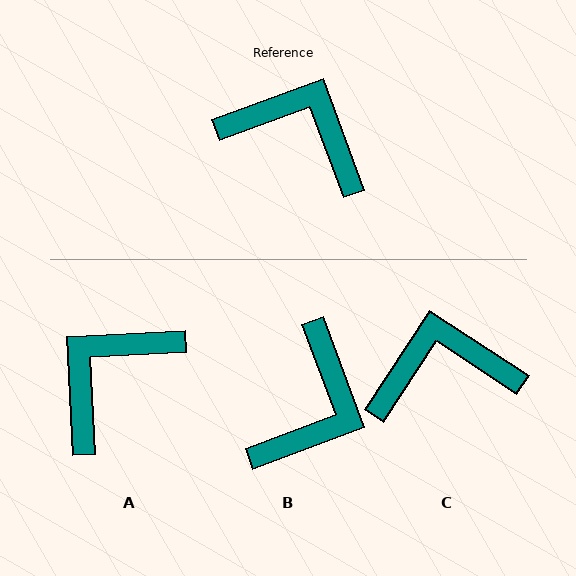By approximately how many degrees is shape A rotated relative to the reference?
Approximately 73 degrees counter-clockwise.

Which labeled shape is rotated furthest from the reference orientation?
B, about 90 degrees away.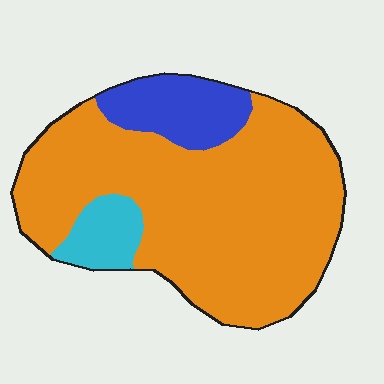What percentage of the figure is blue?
Blue covers 14% of the figure.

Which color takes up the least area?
Cyan, at roughly 10%.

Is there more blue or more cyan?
Blue.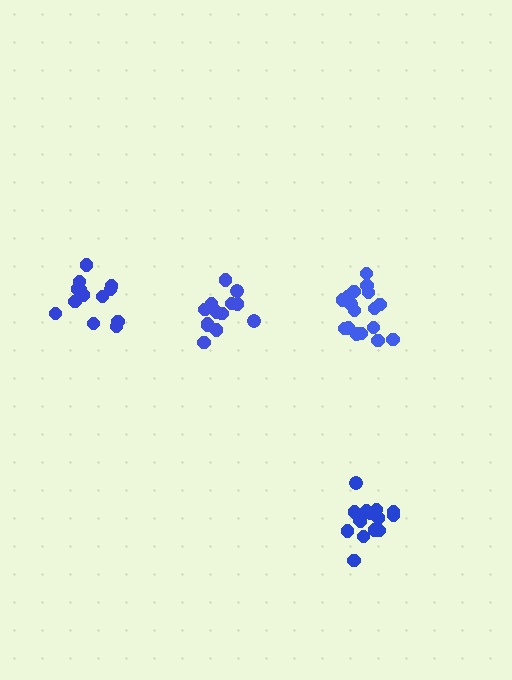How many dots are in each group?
Group 1: 18 dots, Group 2: 16 dots, Group 3: 14 dots, Group 4: 13 dots (61 total).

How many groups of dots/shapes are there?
There are 4 groups.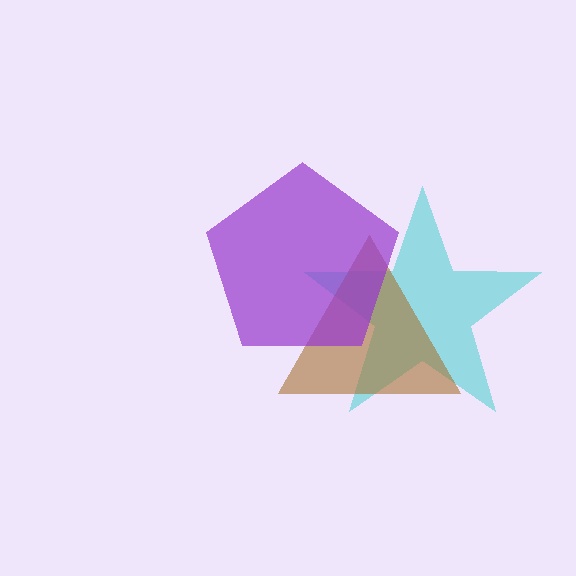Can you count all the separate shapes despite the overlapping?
Yes, there are 3 separate shapes.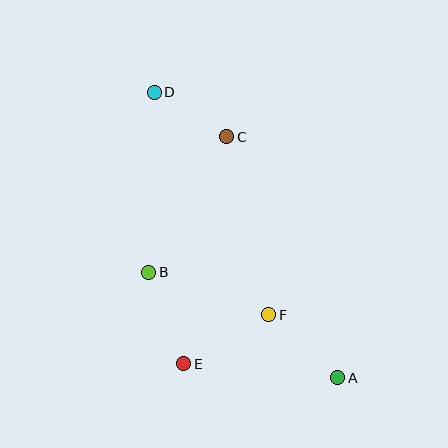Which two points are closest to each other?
Points C and D are closest to each other.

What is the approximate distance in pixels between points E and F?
The distance between E and F is approximately 98 pixels.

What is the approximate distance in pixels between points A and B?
The distance between A and B is approximately 216 pixels.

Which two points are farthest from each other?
Points A and D are farthest from each other.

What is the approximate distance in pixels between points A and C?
The distance between A and C is approximately 265 pixels.